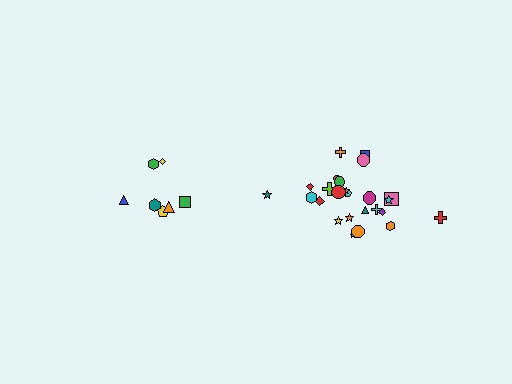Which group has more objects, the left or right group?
The right group.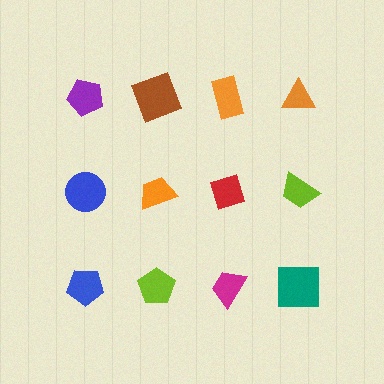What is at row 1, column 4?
An orange triangle.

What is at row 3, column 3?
A magenta trapezoid.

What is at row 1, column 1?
A purple pentagon.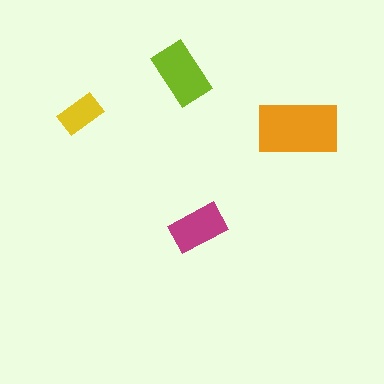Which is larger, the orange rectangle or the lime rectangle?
The orange one.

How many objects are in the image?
There are 4 objects in the image.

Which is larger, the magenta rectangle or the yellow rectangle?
The magenta one.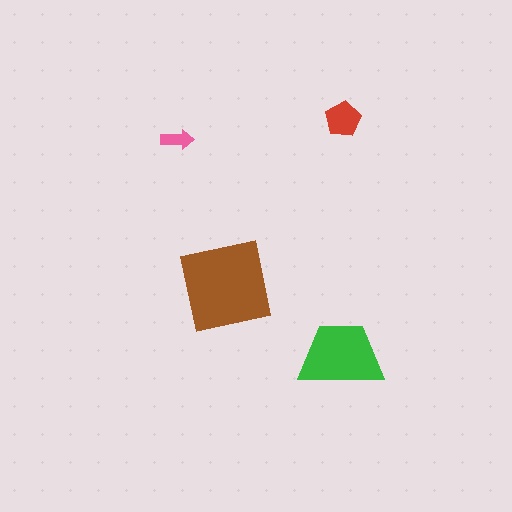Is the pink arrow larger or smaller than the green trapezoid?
Smaller.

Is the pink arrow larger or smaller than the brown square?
Smaller.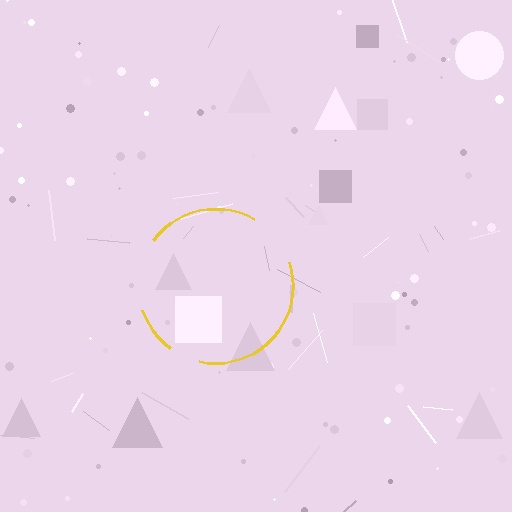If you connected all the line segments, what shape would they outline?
They would outline a circle.